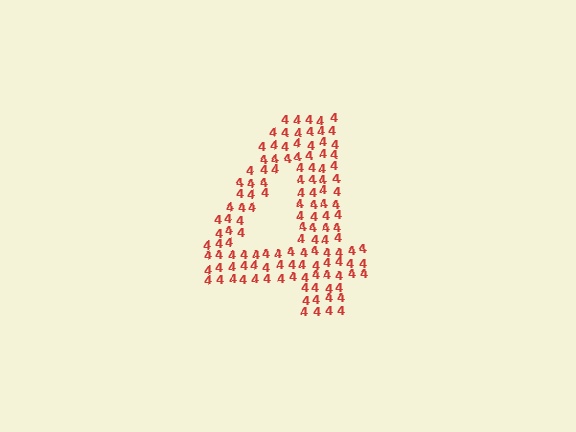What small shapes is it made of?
It is made of small digit 4's.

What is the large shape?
The large shape is the digit 4.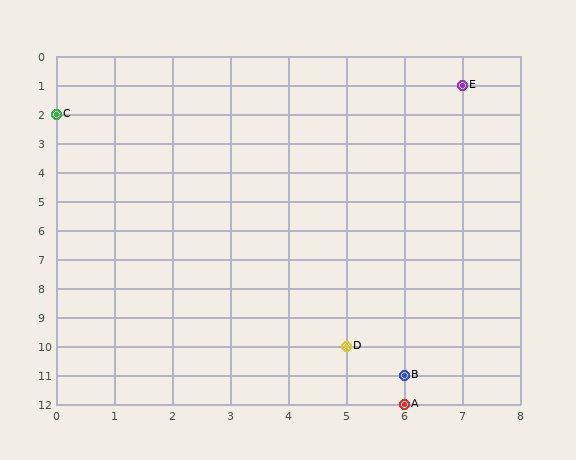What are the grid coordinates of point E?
Point E is at grid coordinates (7, 1).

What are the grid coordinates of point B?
Point B is at grid coordinates (6, 11).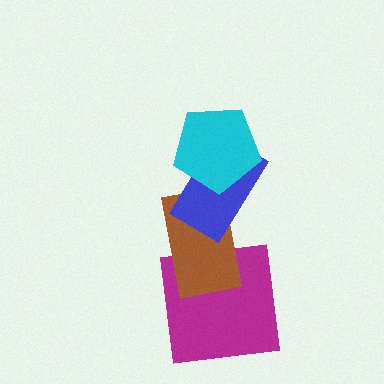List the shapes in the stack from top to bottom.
From top to bottom: the cyan pentagon, the blue rectangle, the brown rectangle, the magenta square.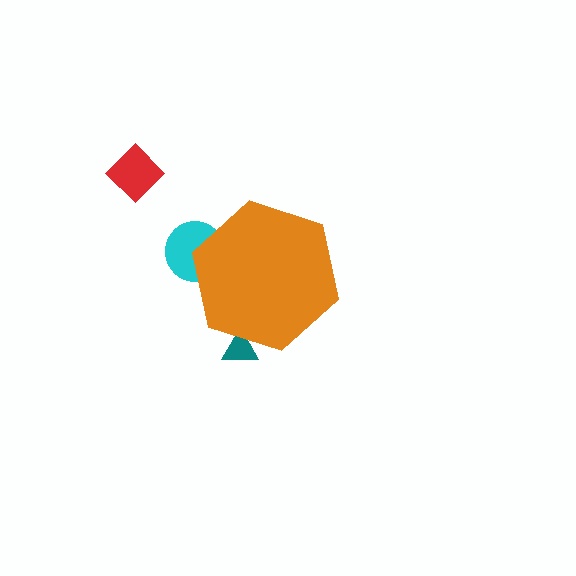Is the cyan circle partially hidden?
Yes, the cyan circle is partially hidden behind the orange hexagon.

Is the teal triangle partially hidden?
Yes, the teal triangle is partially hidden behind the orange hexagon.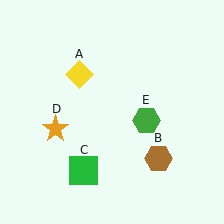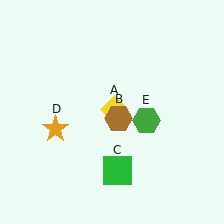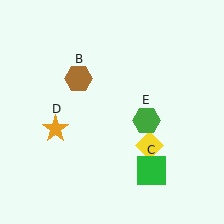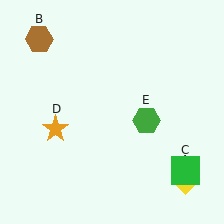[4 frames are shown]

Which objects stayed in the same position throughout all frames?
Orange star (object D) and green hexagon (object E) remained stationary.